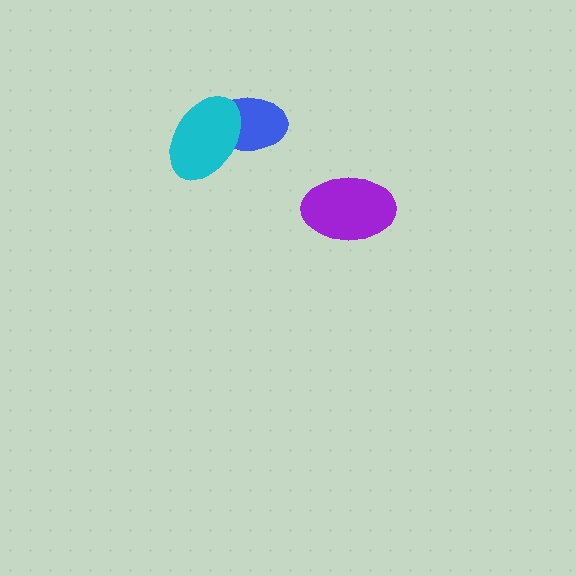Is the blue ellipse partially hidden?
Yes, it is partially covered by another shape.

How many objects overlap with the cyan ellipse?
1 object overlaps with the cyan ellipse.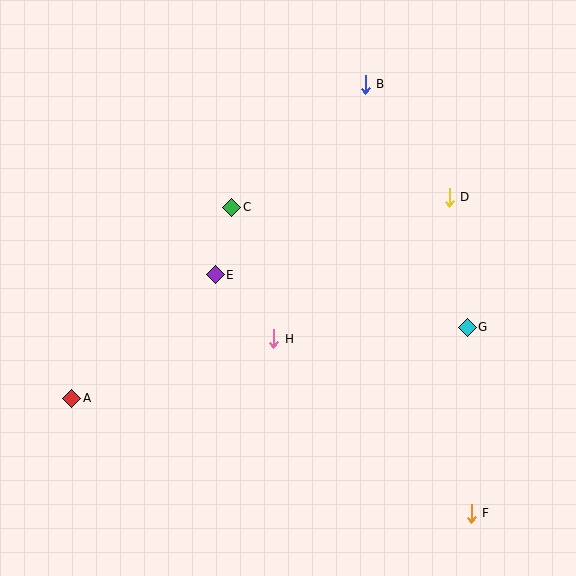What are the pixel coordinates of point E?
Point E is at (215, 275).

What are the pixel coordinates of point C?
Point C is at (232, 207).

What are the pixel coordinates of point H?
Point H is at (274, 339).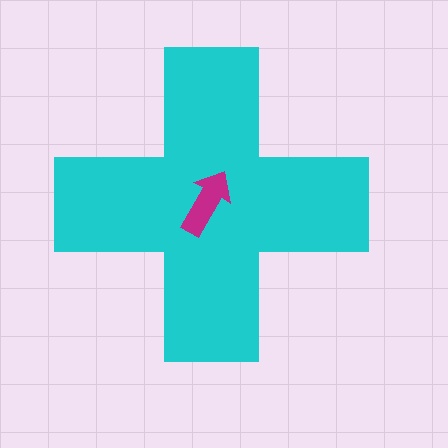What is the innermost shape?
The magenta arrow.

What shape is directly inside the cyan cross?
The magenta arrow.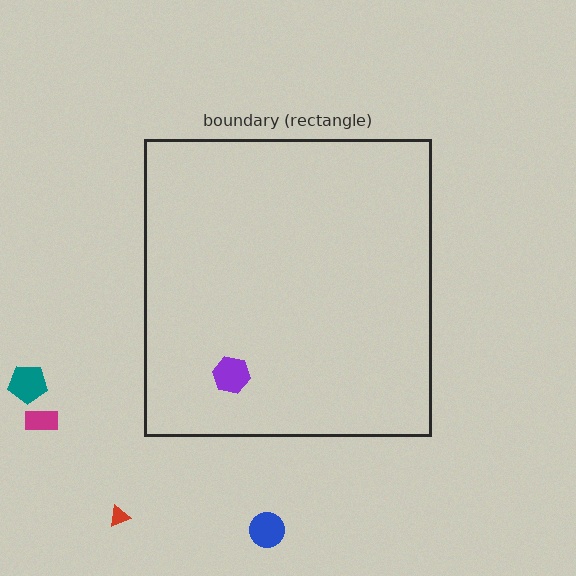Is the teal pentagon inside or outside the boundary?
Outside.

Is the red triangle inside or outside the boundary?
Outside.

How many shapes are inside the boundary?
1 inside, 4 outside.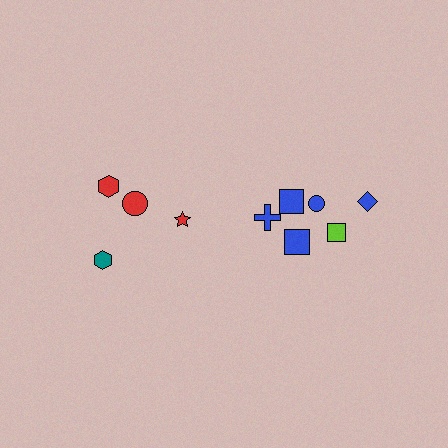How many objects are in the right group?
There are 6 objects.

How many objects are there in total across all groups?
There are 10 objects.